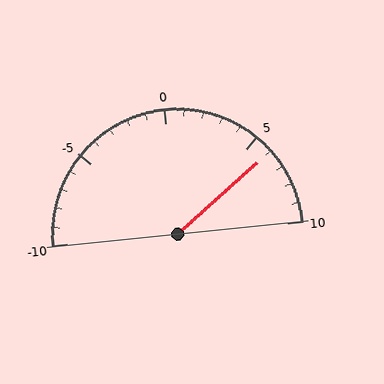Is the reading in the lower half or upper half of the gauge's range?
The reading is in the upper half of the range (-10 to 10).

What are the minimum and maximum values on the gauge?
The gauge ranges from -10 to 10.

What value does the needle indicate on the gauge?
The needle indicates approximately 6.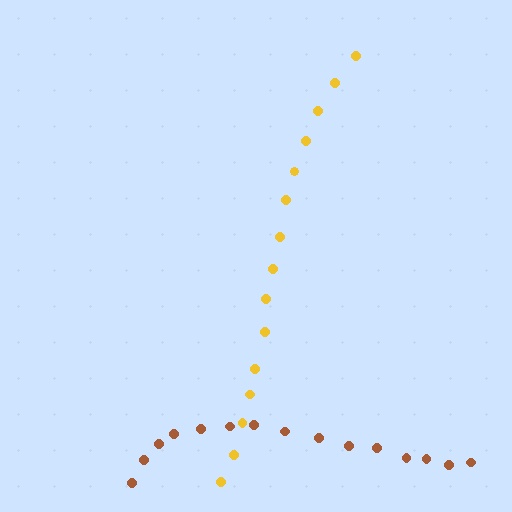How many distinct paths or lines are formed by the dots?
There are 2 distinct paths.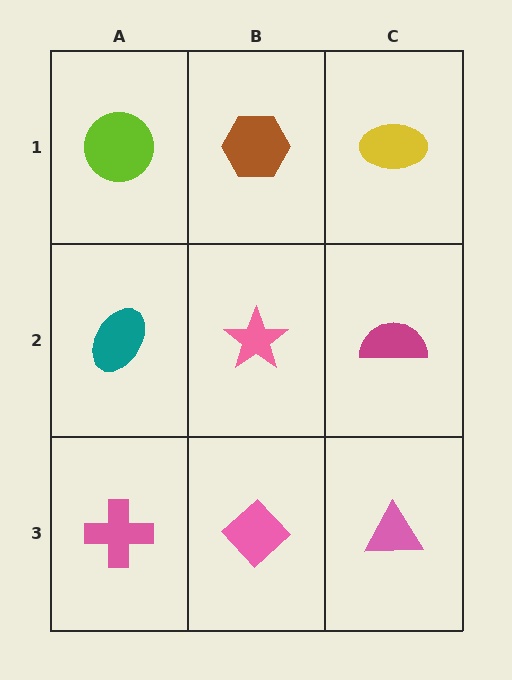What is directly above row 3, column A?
A teal ellipse.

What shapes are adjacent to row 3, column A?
A teal ellipse (row 2, column A), a pink diamond (row 3, column B).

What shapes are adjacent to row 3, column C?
A magenta semicircle (row 2, column C), a pink diamond (row 3, column B).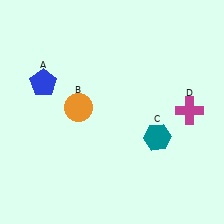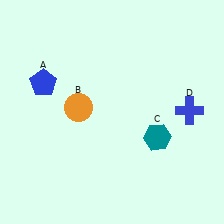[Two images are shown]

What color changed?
The cross (D) changed from magenta in Image 1 to blue in Image 2.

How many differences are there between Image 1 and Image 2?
There is 1 difference between the two images.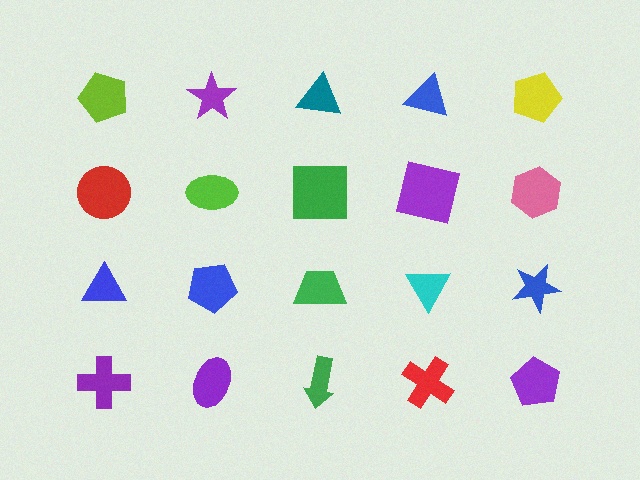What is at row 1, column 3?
A teal triangle.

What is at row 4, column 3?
A green arrow.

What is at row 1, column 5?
A yellow pentagon.